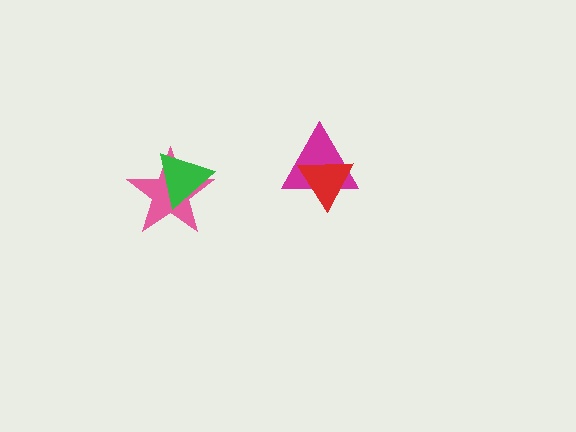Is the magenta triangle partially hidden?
Yes, it is partially covered by another shape.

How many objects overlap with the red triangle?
1 object overlaps with the red triangle.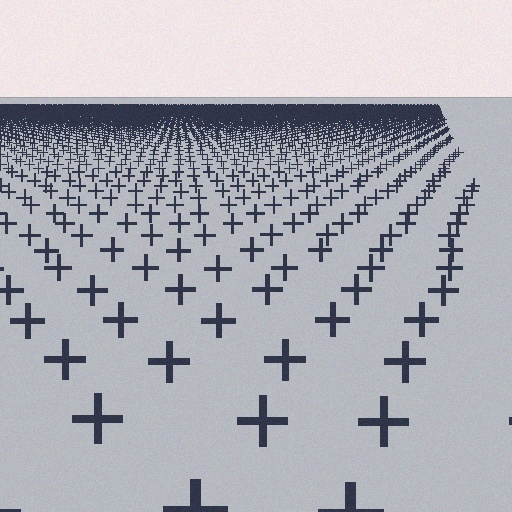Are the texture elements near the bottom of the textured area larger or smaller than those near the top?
Larger. Near the bottom, elements are closer to the viewer and appear at a bigger on-screen size.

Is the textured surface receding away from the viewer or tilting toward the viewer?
The surface is receding away from the viewer. Texture elements get smaller and denser toward the top.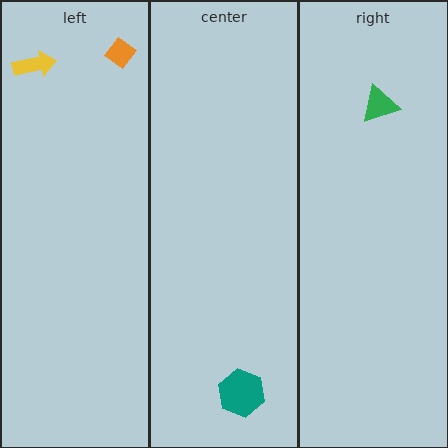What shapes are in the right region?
The green triangle.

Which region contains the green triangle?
The right region.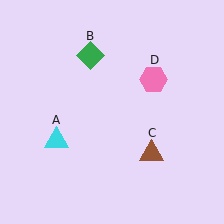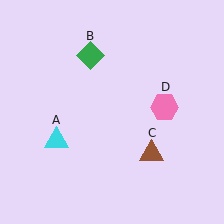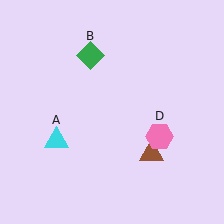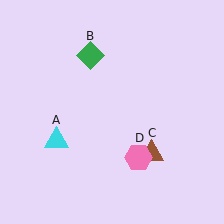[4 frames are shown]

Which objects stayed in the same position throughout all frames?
Cyan triangle (object A) and green diamond (object B) and brown triangle (object C) remained stationary.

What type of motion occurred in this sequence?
The pink hexagon (object D) rotated clockwise around the center of the scene.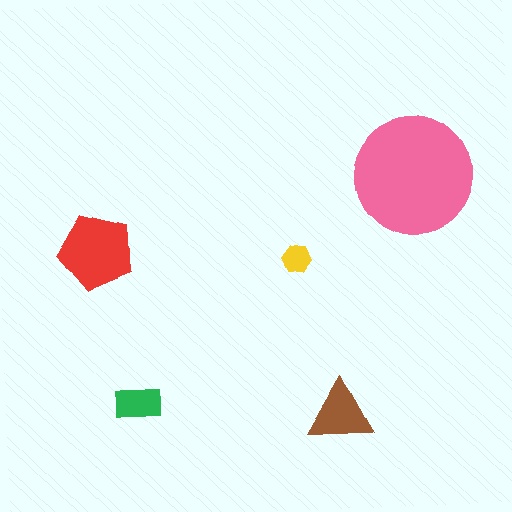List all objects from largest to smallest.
The pink circle, the red pentagon, the brown triangle, the green rectangle, the yellow hexagon.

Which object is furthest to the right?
The pink circle is rightmost.